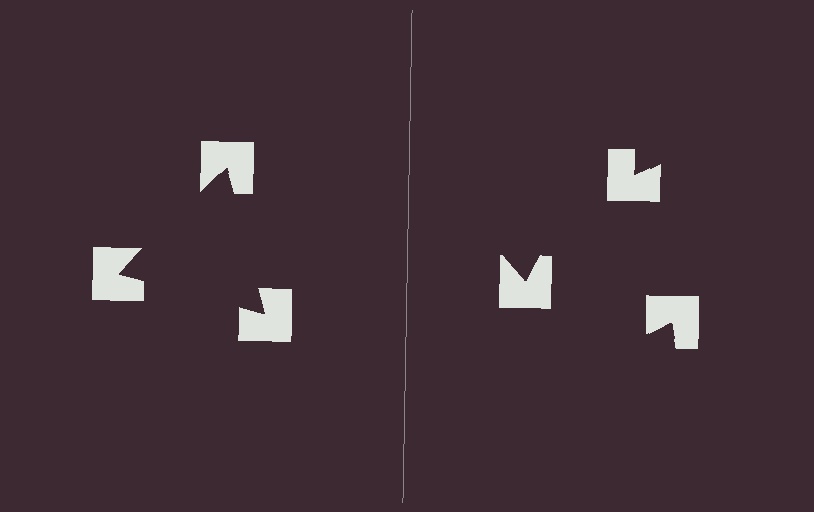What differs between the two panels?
The notched squares are positioned identically on both sides; only the wedge orientations differ. On the left they align to a triangle; on the right they are misaligned.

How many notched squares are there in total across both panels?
6 — 3 on each side.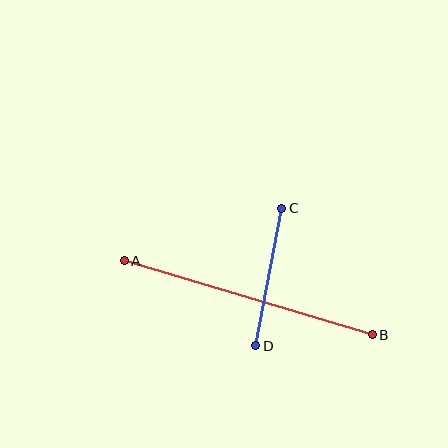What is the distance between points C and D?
The distance is approximately 140 pixels.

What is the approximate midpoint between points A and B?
The midpoint is at approximately (248, 298) pixels.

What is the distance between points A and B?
The distance is approximately 259 pixels.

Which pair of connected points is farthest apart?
Points A and B are farthest apart.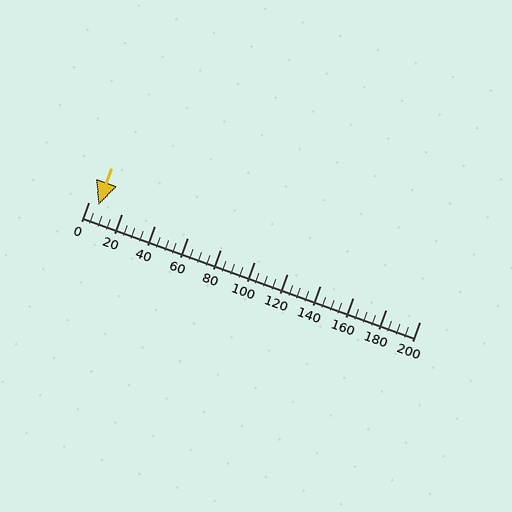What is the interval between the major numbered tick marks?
The major tick marks are spaced 20 units apart.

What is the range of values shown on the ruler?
The ruler shows values from 0 to 200.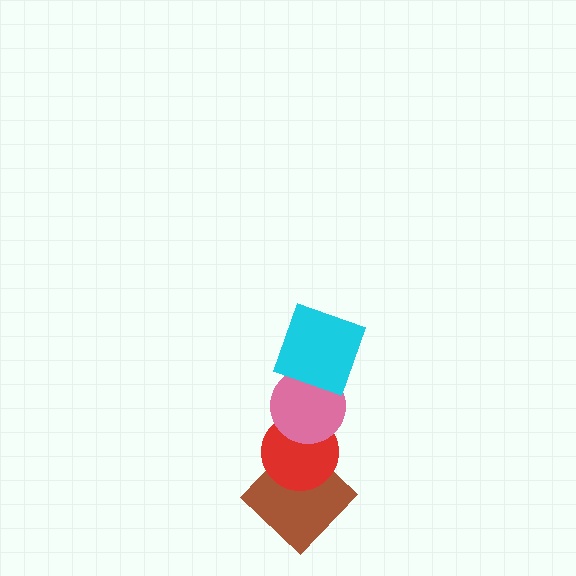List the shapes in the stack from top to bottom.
From top to bottom: the cyan square, the pink circle, the red circle, the brown diamond.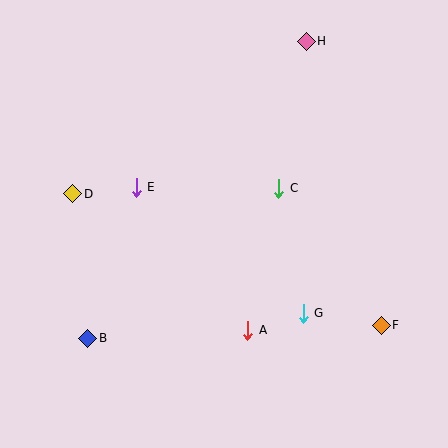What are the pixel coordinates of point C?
Point C is at (279, 188).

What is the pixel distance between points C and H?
The distance between C and H is 150 pixels.